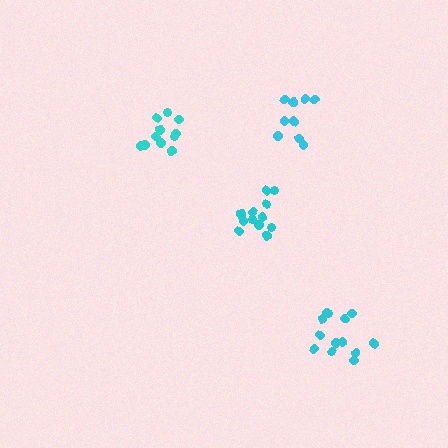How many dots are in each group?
Group 1: 13 dots, Group 2: 13 dots, Group 3: 11 dots, Group 4: 9 dots (46 total).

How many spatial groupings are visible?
There are 4 spatial groupings.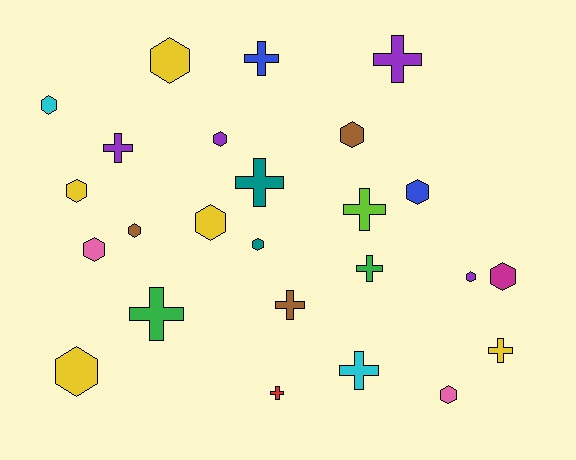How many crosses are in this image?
There are 11 crosses.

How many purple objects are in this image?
There are 4 purple objects.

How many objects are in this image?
There are 25 objects.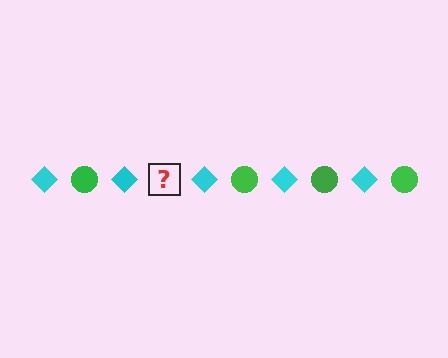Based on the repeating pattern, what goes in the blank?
The blank should be a green circle.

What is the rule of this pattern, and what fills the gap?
The rule is that the pattern alternates between cyan diamond and green circle. The gap should be filled with a green circle.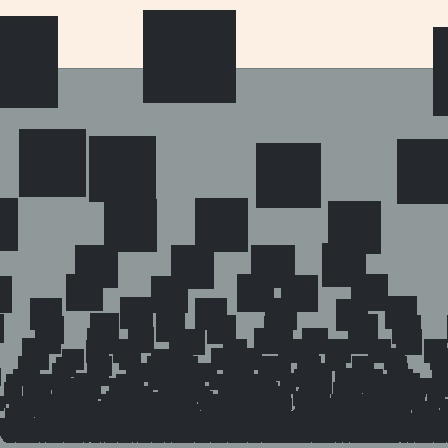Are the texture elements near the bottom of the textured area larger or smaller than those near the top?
Smaller. The gradient is inverted — elements near the bottom are smaller and denser.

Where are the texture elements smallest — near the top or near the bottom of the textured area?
Near the bottom.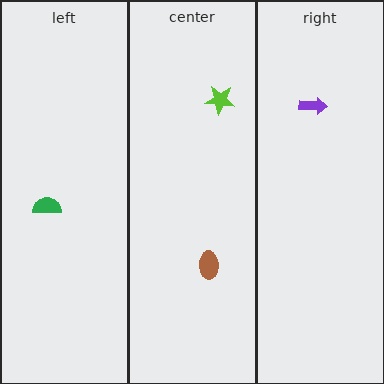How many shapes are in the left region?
1.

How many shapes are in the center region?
2.